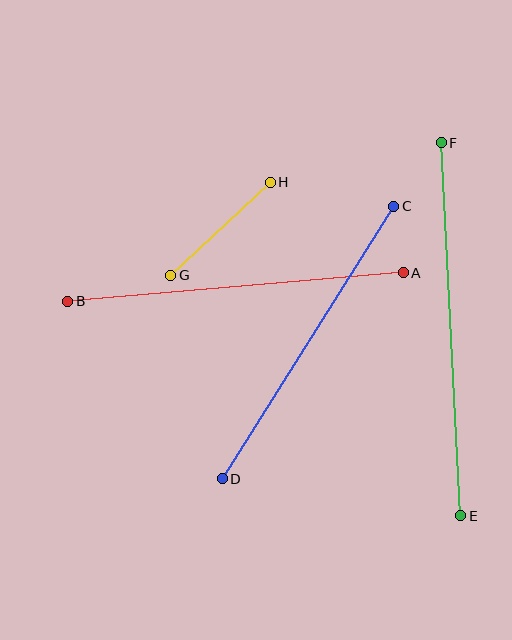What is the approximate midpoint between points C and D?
The midpoint is at approximately (308, 342) pixels.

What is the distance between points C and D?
The distance is approximately 322 pixels.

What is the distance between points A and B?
The distance is approximately 337 pixels.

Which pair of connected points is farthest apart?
Points E and F are farthest apart.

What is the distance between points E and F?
The distance is approximately 374 pixels.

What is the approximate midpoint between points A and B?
The midpoint is at approximately (236, 287) pixels.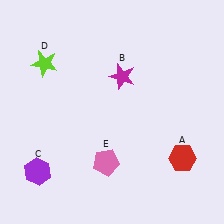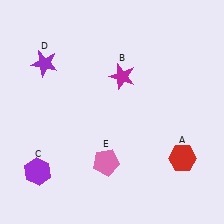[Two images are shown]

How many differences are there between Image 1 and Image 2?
There is 1 difference between the two images.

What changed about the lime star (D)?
In Image 1, D is lime. In Image 2, it changed to purple.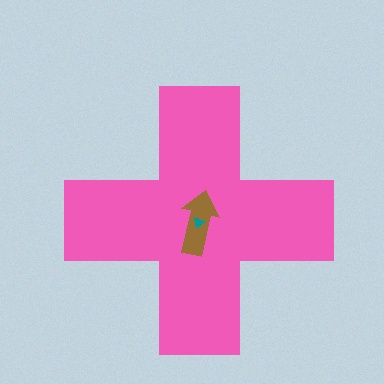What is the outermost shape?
The pink cross.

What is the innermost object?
The teal triangle.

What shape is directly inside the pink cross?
The brown arrow.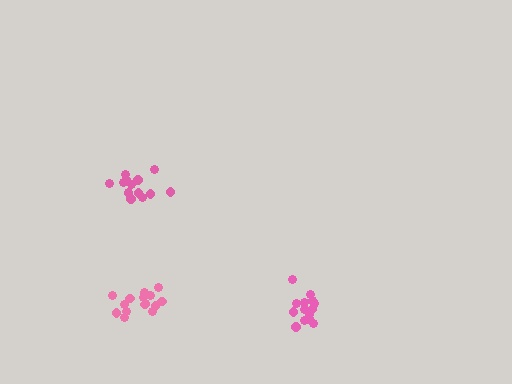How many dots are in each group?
Group 1: 15 dots, Group 2: 14 dots, Group 3: 15 dots (44 total).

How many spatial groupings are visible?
There are 3 spatial groupings.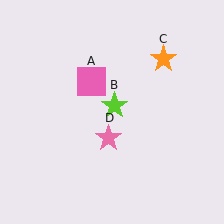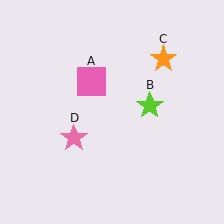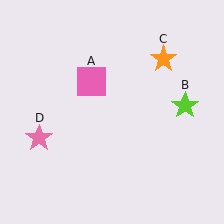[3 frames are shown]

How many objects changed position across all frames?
2 objects changed position: lime star (object B), pink star (object D).